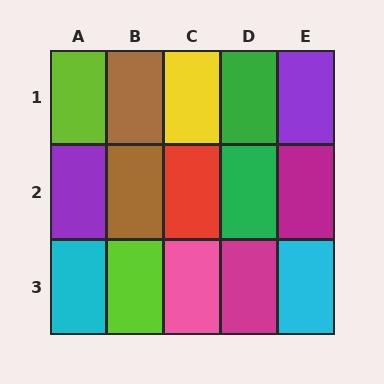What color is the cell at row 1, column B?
Brown.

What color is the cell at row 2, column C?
Red.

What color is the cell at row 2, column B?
Brown.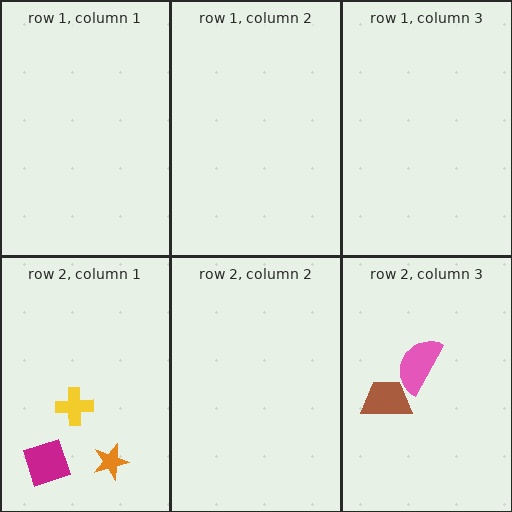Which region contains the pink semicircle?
The row 2, column 3 region.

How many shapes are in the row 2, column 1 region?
3.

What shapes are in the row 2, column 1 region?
The magenta diamond, the yellow cross, the orange star.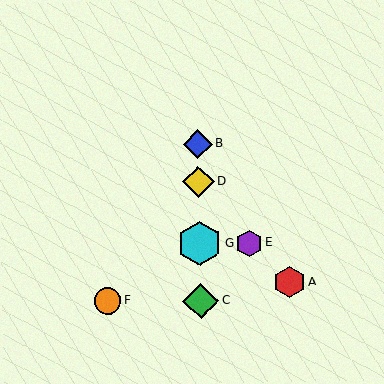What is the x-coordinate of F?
Object F is at x≈108.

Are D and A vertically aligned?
No, D is at x≈198 and A is at x≈289.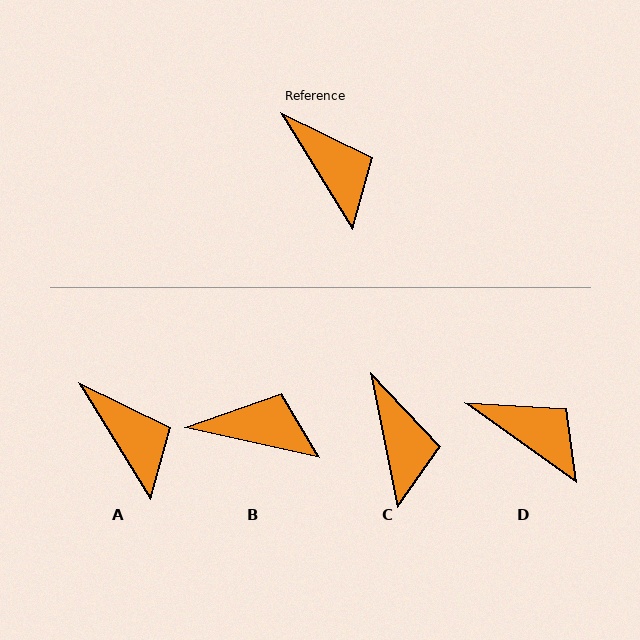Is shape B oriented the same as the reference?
No, it is off by about 46 degrees.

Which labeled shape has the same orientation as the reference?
A.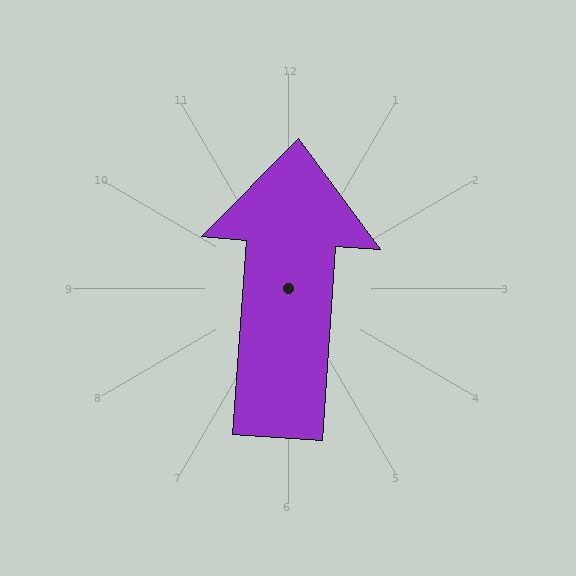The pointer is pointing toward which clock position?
Roughly 12 o'clock.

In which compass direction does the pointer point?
North.